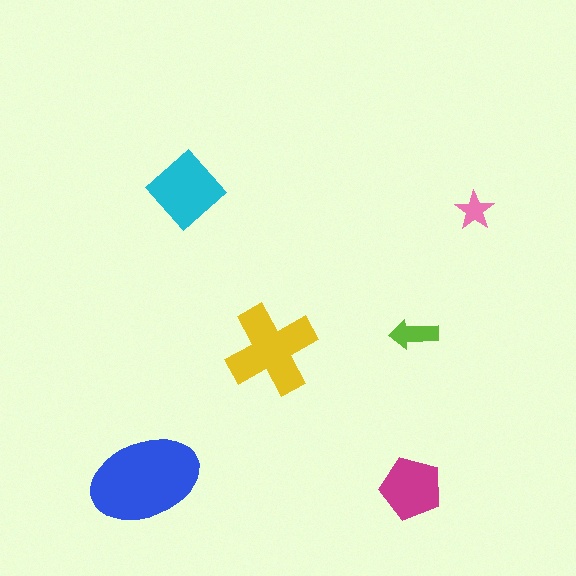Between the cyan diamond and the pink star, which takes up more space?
The cyan diamond.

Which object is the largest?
The blue ellipse.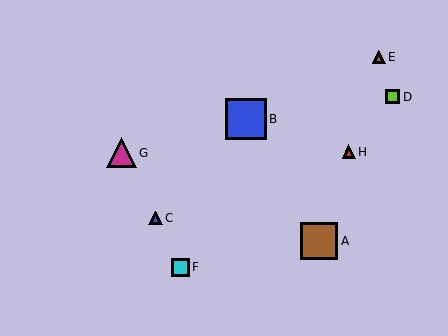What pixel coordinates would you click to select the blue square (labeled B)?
Click at (246, 119) to select the blue square B.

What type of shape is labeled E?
Shape E is a brown triangle.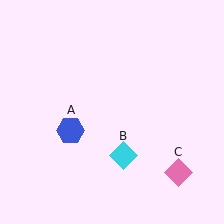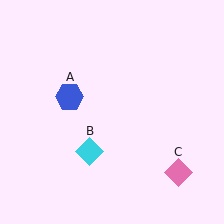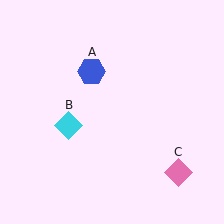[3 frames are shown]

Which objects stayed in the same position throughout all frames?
Pink diamond (object C) remained stationary.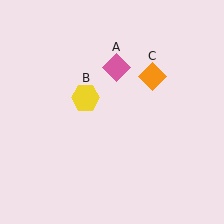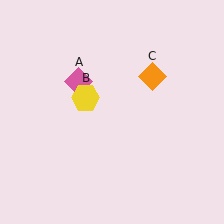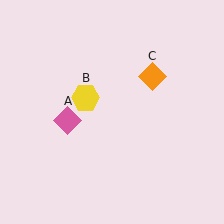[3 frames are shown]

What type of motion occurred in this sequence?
The pink diamond (object A) rotated counterclockwise around the center of the scene.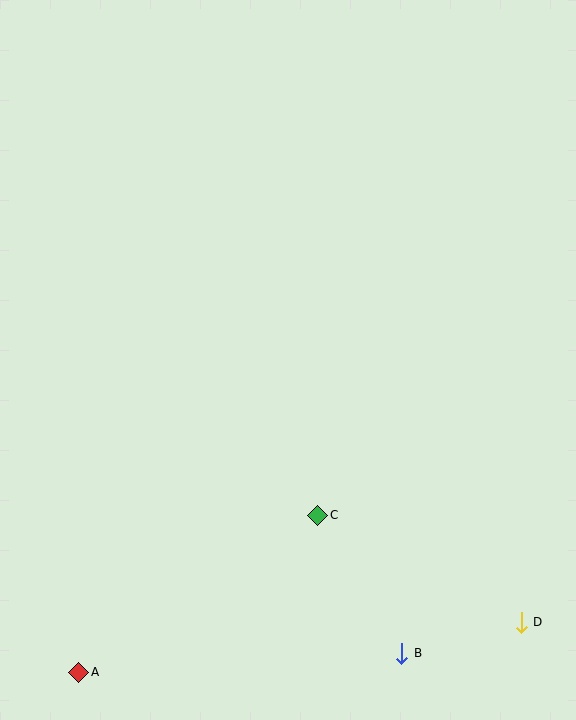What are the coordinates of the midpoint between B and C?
The midpoint between B and C is at (360, 584).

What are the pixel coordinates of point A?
Point A is at (79, 672).